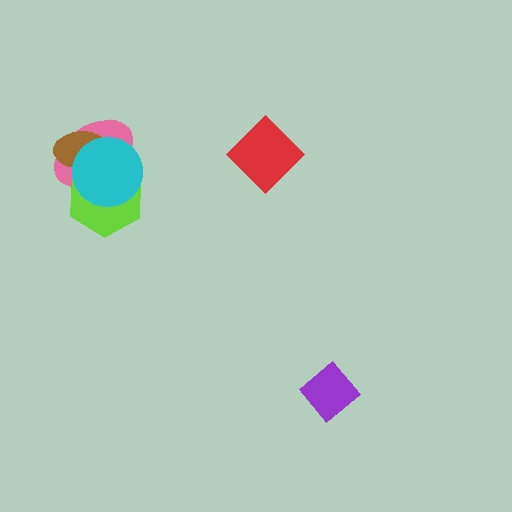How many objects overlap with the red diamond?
0 objects overlap with the red diamond.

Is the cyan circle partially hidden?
No, no other shape covers it.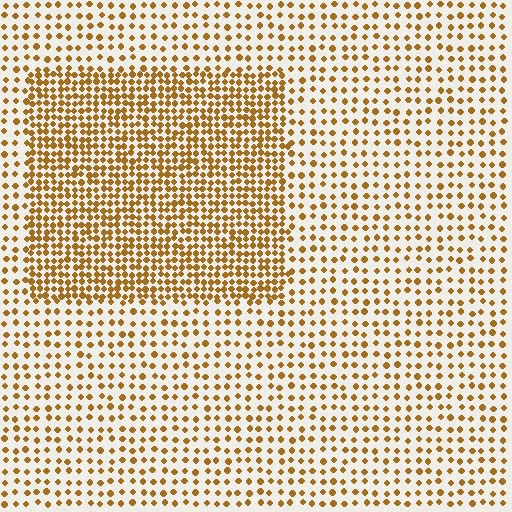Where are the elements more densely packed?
The elements are more densely packed inside the rectangle boundary.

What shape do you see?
I see a rectangle.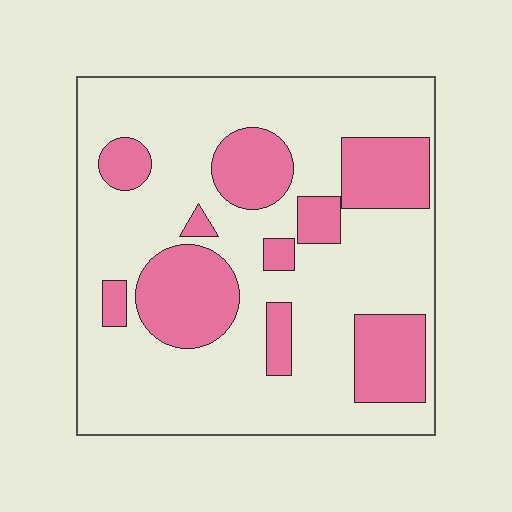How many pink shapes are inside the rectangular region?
10.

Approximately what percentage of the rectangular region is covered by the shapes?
Approximately 30%.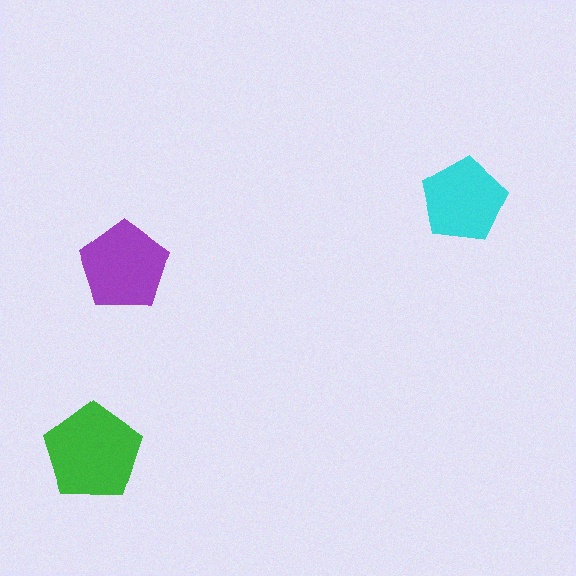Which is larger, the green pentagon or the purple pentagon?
The green one.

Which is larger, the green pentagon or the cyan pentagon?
The green one.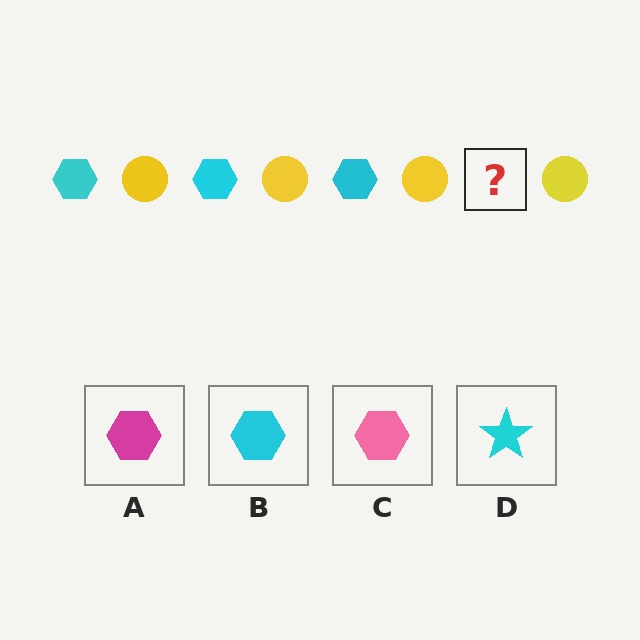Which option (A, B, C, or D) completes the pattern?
B.